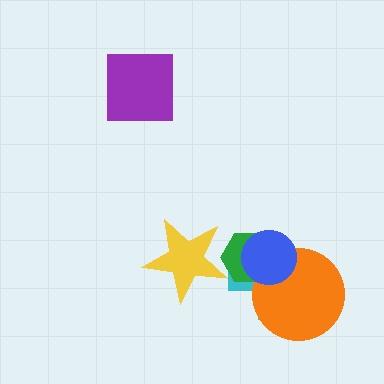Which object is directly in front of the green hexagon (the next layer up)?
The blue circle is directly in front of the green hexagon.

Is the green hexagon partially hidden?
Yes, it is partially covered by another shape.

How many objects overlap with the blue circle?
3 objects overlap with the blue circle.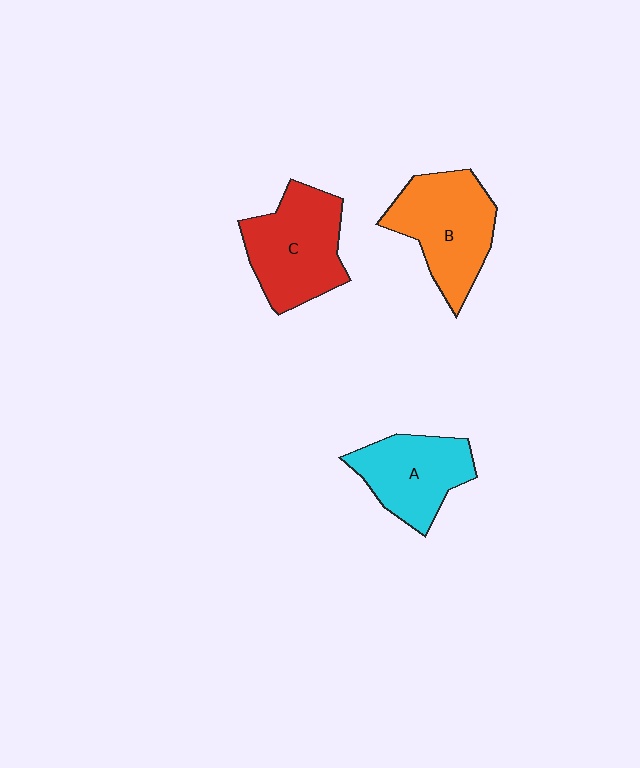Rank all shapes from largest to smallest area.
From largest to smallest: B (orange), C (red), A (cyan).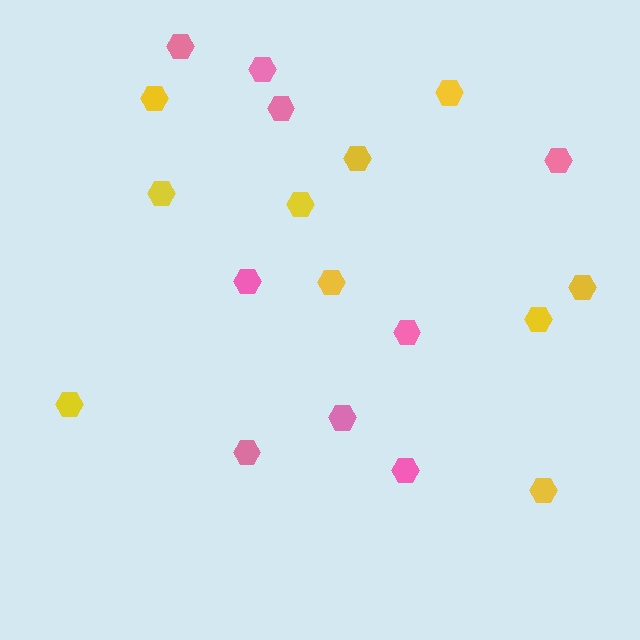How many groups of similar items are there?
There are 2 groups: one group of yellow hexagons (10) and one group of pink hexagons (9).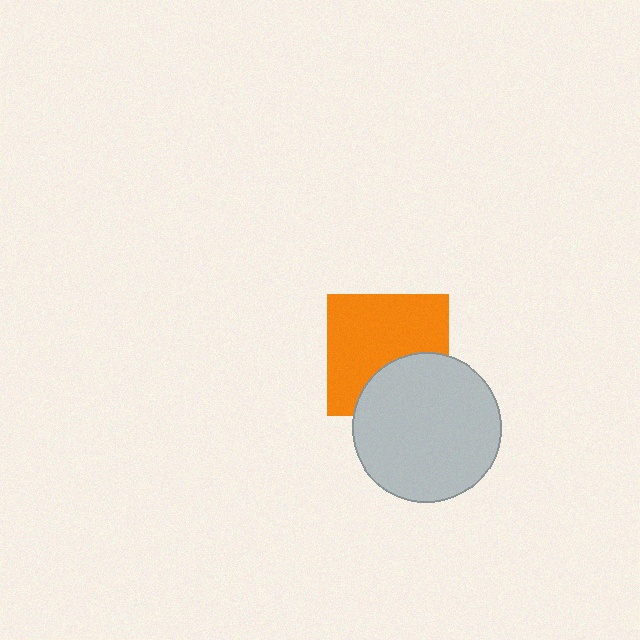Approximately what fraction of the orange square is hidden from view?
Roughly 33% of the orange square is hidden behind the light gray circle.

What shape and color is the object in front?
The object in front is a light gray circle.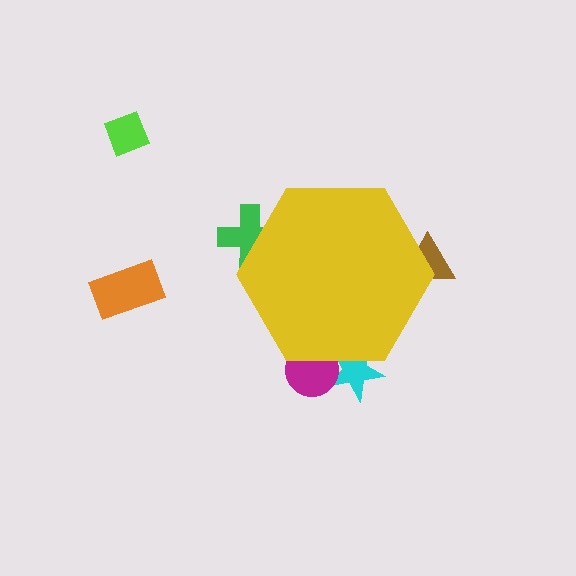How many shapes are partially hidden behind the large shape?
4 shapes are partially hidden.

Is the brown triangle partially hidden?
Yes, the brown triangle is partially hidden behind the yellow hexagon.